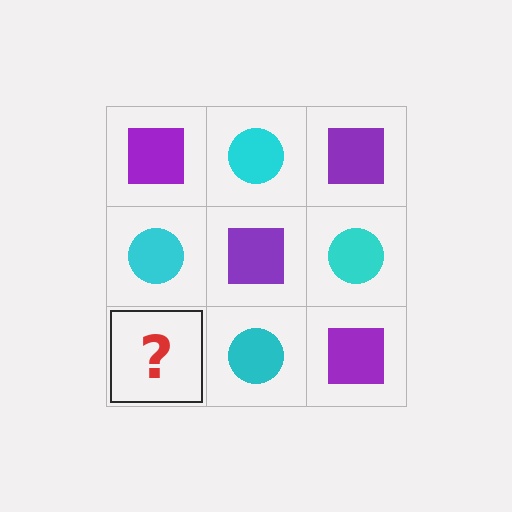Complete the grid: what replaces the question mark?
The question mark should be replaced with a purple square.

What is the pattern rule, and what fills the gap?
The rule is that it alternates purple square and cyan circle in a checkerboard pattern. The gap should be filled with a purple square.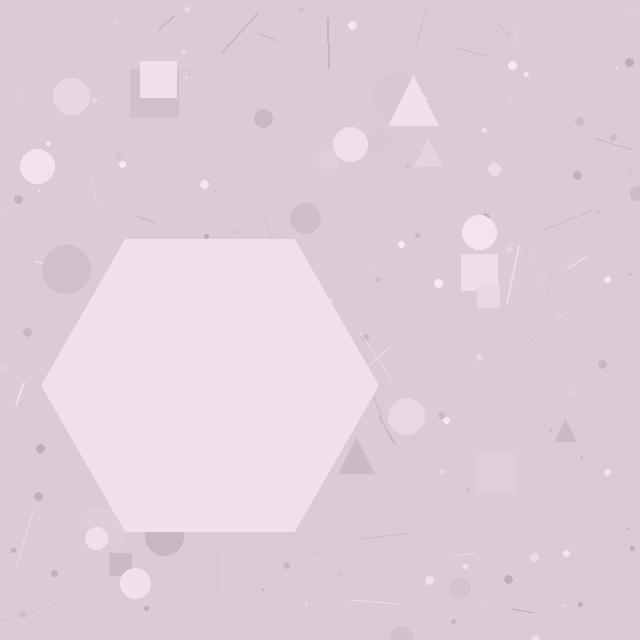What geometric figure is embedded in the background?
A hexagon is embedded in the background.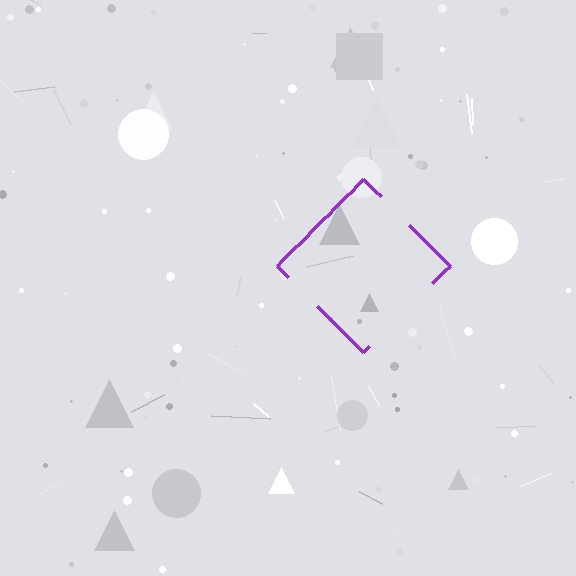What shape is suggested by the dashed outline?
The dashed outline suggests a diamond.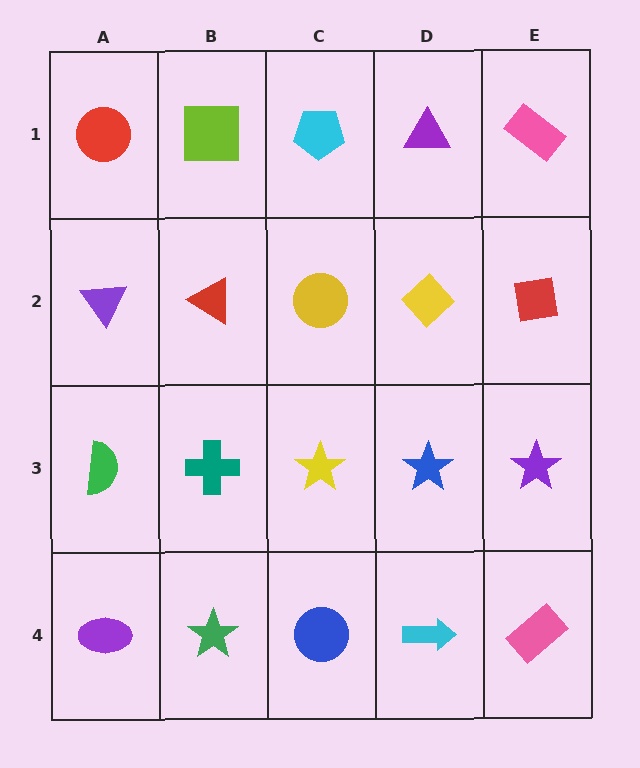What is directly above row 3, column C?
A yellow circle.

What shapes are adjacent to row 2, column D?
A purple triangle (row 1, column D), a blue star (row 3, column D), a yellow circle (row 2, column C), a red square (row 2, column E).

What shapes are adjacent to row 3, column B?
A red triangle (row 2, column B), a green star (row 4, column B), a green semicircle (row 3, column A), a yellow star (row 3, column C).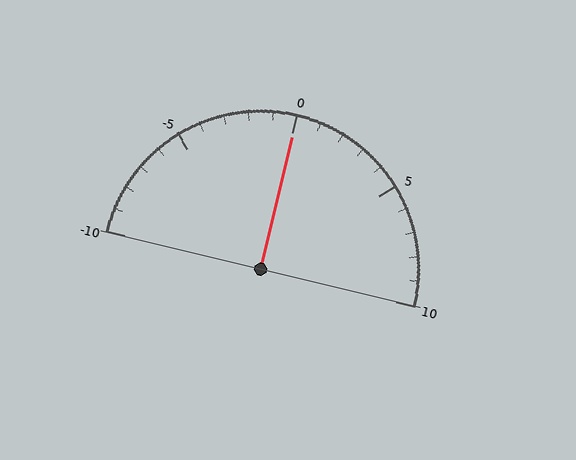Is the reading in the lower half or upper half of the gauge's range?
The reading is in the upper half of the range (-10 to 10).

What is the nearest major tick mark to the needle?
The nearest major tick mark is 0.